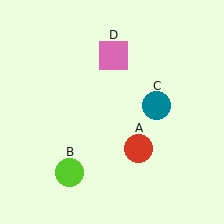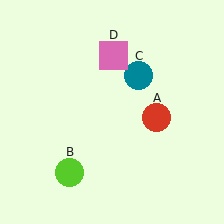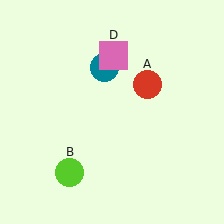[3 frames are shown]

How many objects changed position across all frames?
2 objects changed position: red circle (object A), teal circle (object C).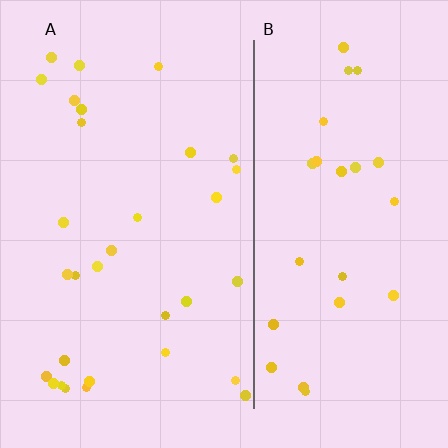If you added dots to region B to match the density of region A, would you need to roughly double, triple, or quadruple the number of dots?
Approximately double.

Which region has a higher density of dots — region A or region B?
A (the left).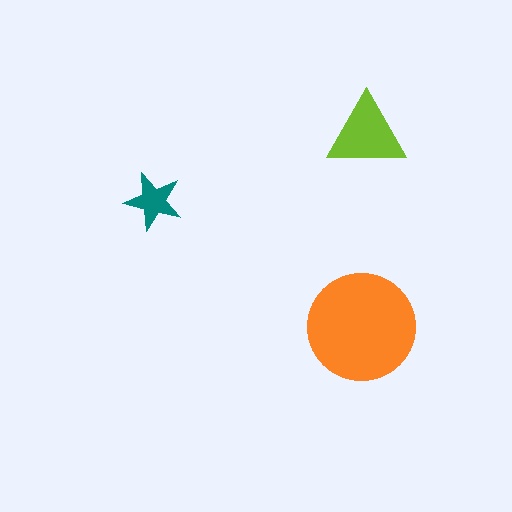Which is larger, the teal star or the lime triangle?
The lime triangle.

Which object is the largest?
The orange circle.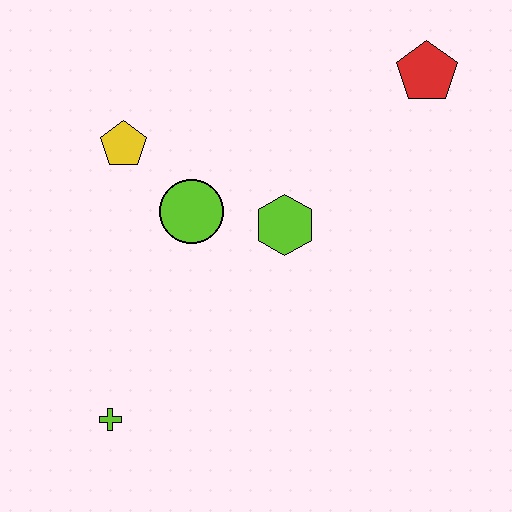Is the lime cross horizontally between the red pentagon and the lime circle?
No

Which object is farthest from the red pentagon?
The lime cross is farthest from the red pentagon.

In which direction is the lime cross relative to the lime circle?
The lime cross is below the lime circle.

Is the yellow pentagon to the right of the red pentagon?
No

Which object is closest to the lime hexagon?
The lime circle is closest to the lime hexagon.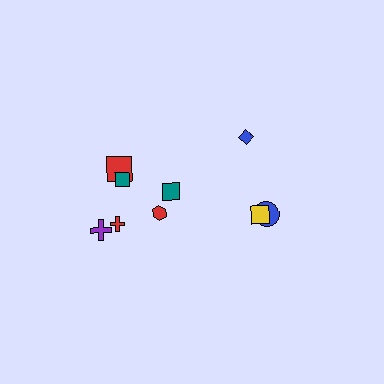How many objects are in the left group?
There are 6 objects.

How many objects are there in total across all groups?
There are 9 objects.